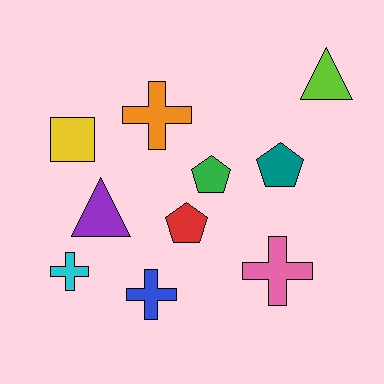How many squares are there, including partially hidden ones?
There is 1 square.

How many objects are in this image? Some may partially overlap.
There are 10 objects.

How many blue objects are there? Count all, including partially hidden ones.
There is 1 blue object.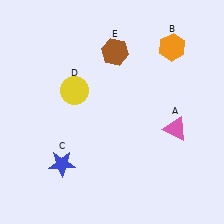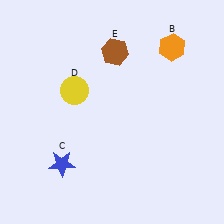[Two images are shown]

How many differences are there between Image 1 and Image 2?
There is 1 difference between the two images.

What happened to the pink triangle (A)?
The pink triangle (A) was removed in Image 2. It was in the bottom-right area of Image 1.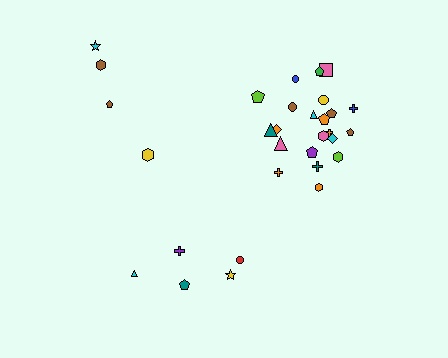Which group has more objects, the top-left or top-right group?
The top-right group.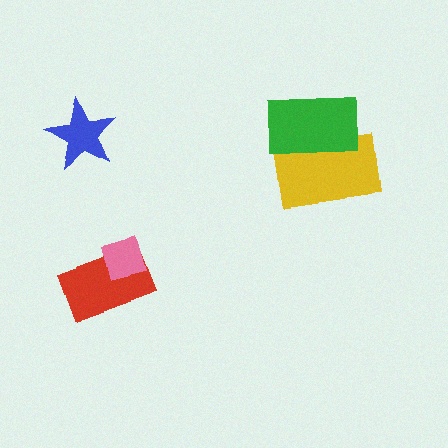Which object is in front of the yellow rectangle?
The green rectangle is in front of the yellow rectangle.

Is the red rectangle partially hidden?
Yes, it is partially covered by another shape.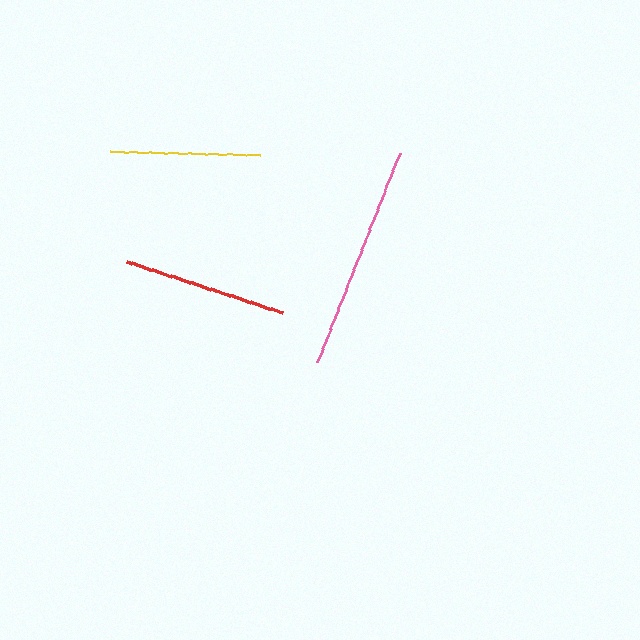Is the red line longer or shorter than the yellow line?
The red line is longer than the yellow line.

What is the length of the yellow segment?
The yellow segment is approximately 150 pixels long.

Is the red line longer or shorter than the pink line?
The pink line is longer than the red line.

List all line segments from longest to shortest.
From longest to shortest: pink, red, yellow.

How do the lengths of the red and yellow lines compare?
The red and yellow lines are approximately the same length.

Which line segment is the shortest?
The yellow line is the shortest at approximately 150 pixels.